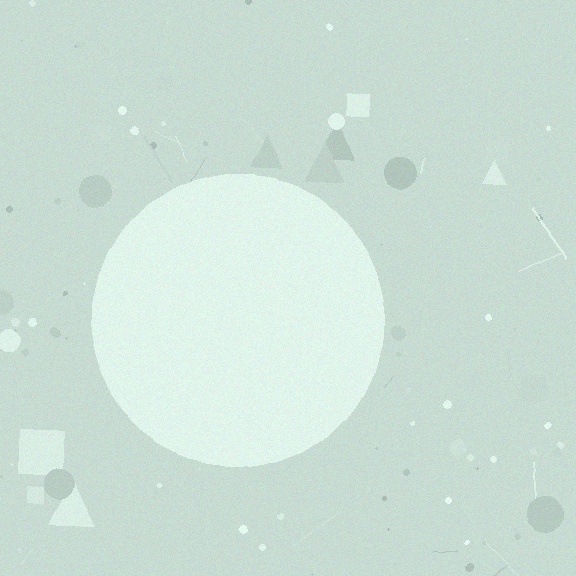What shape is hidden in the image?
A circle is hidden in the image.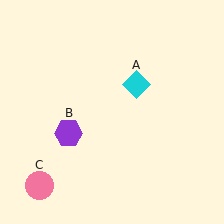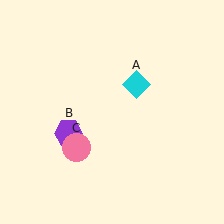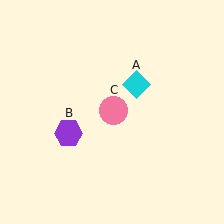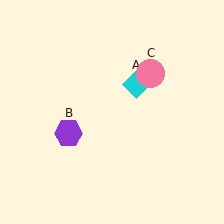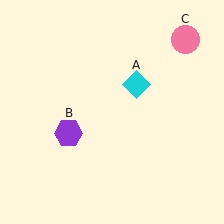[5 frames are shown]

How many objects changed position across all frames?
1 object changed position: pink circle (object C).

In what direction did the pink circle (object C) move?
The pink circle (object C) moved up and to the right.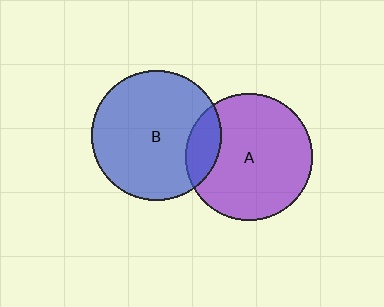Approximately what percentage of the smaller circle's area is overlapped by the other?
Approximately 15%.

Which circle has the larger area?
Circle B (blue).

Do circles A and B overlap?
Yes.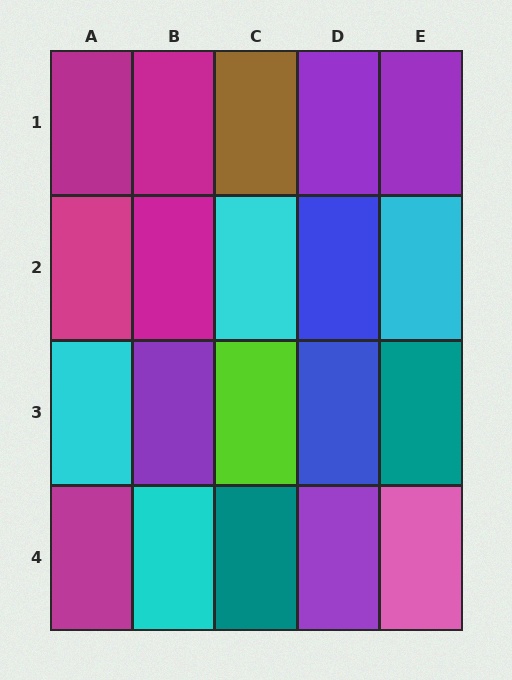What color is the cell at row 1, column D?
Purple.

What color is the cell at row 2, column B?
Magenta.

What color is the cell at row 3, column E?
Teal.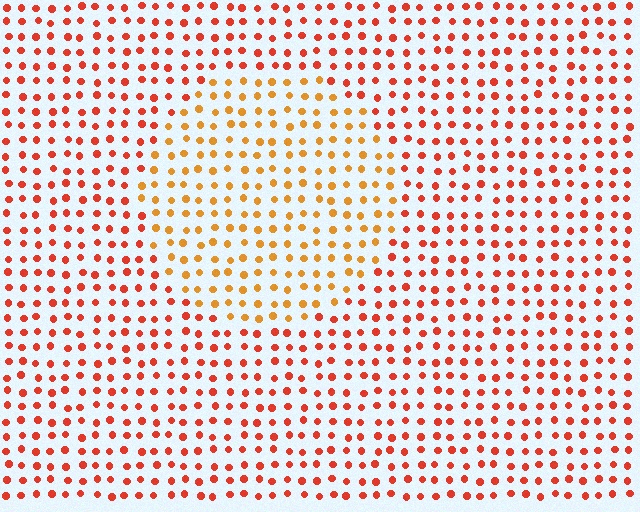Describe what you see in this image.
The image is filled with small red elements in a uniform arrangement. A circle-shaped region is visible where the elements are tinted to a slightly different hue, forming a subtle color boundary.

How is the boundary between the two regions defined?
The boundary is defined purely by a slight shift in hue (about 30 degrees). Spacing, size, and orientation are identical on both sides.